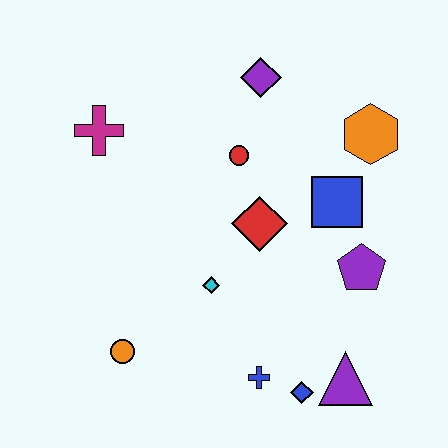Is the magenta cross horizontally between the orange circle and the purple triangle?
No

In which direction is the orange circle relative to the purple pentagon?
The orange circle is to the left of the purple pentagon.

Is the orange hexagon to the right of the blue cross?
Yes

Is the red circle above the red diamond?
Yes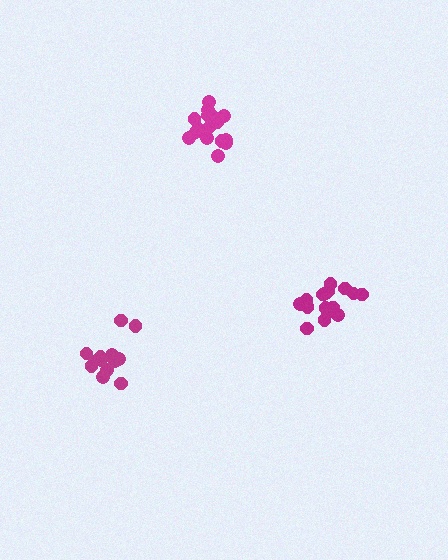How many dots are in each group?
Group 1: 16 dots, Group 2: 13 dots, Group 3: 18 dots (47 total).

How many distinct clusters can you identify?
There are 3 distinct clusters.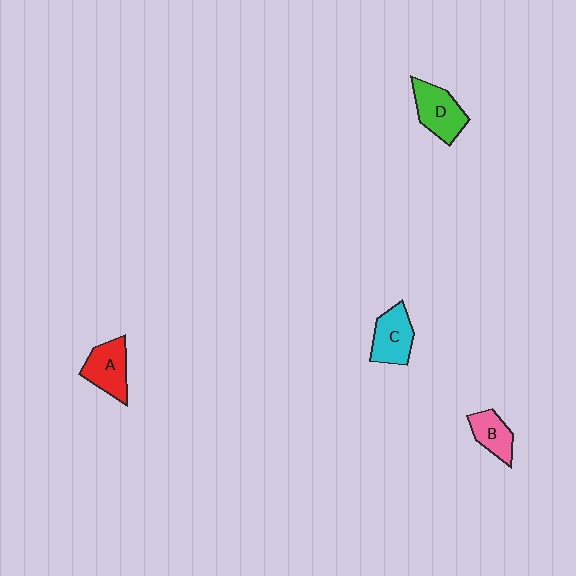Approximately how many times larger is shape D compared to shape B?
Approximately 1.4 times.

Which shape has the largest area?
Shape D (green).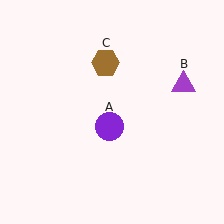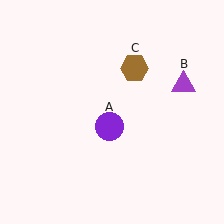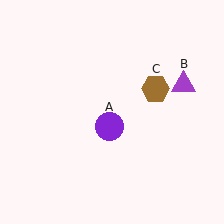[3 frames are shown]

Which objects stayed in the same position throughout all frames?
Purple circle (object A) and purple triangle (object B) remained stationary.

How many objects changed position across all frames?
1 object changed position: brown hexagon (object C).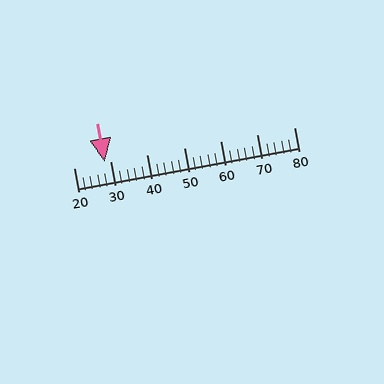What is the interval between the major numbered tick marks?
The major tick marks are spaced 10 units apart.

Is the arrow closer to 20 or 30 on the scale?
The arrow is closer to 30.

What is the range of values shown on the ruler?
The ruler shows values from 20 to 80.